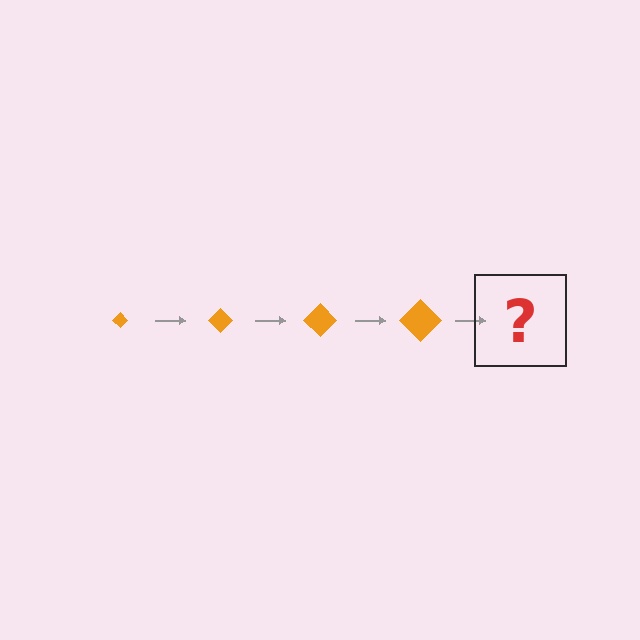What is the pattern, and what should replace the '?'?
The pattern is that the diamond gets progressively larger each step. The '?' should be an orange diamond, larger than the previous one.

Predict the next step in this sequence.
The next step is an orange diamond, larger than the previous one.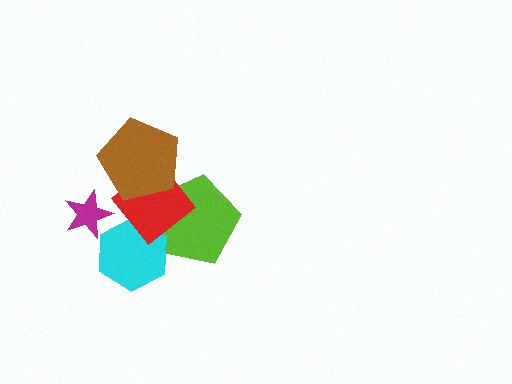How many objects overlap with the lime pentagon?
3 objects overlap with the lime pentagon.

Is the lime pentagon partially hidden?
Yes, it is partially covered by another shape.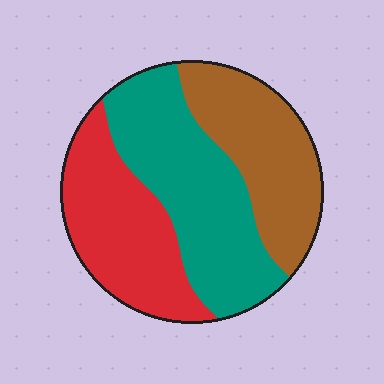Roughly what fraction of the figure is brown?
Brown covers 30% of the figure.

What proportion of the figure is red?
Red covers roughly 30% of the figure.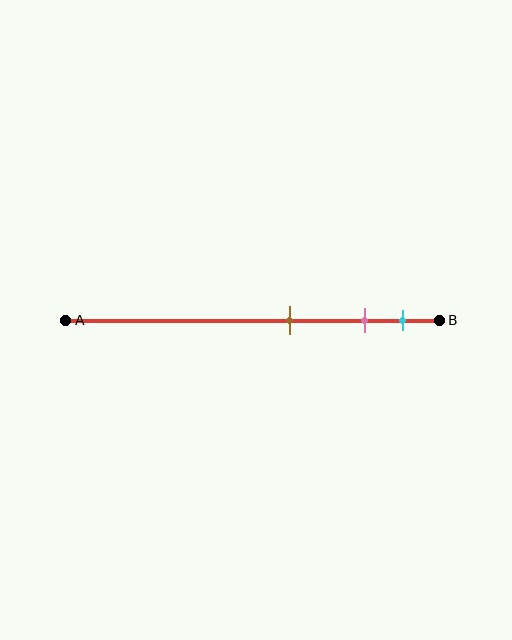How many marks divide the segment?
There are 3 marks dividing the segment.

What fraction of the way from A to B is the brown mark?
The brown mark is approximately 60% (0.6) of the way from A to B.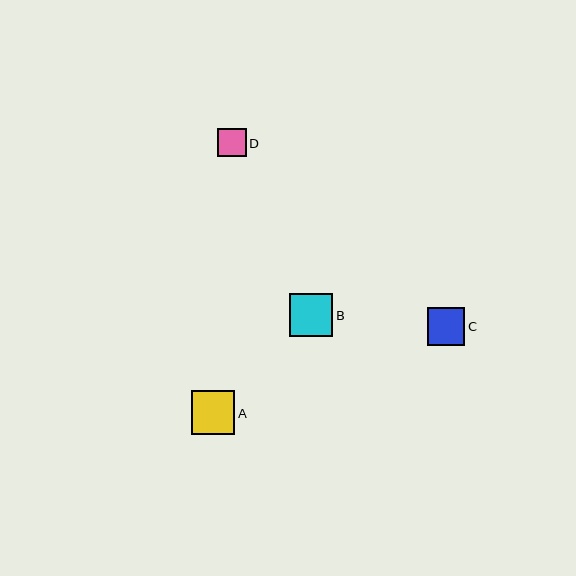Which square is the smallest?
Square D is the smallest with a size of approximately 29 pixels.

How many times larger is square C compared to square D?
Square C is approximately 1.3 times the size of square D.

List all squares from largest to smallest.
From largest to smallest: A, B, C, D.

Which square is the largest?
Square A is the largest with a size of approximately 43 pixels.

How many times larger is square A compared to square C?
Square A is approximately 1.1 times the size of square C.